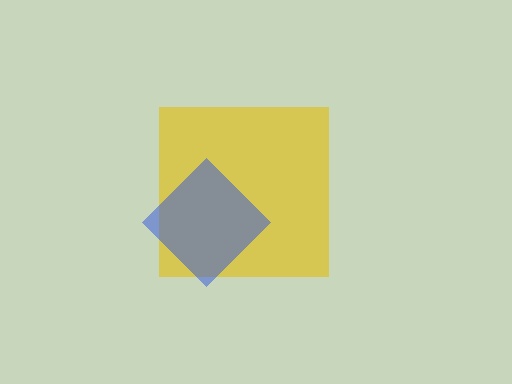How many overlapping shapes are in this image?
There are 2 overlapping shapes in the image.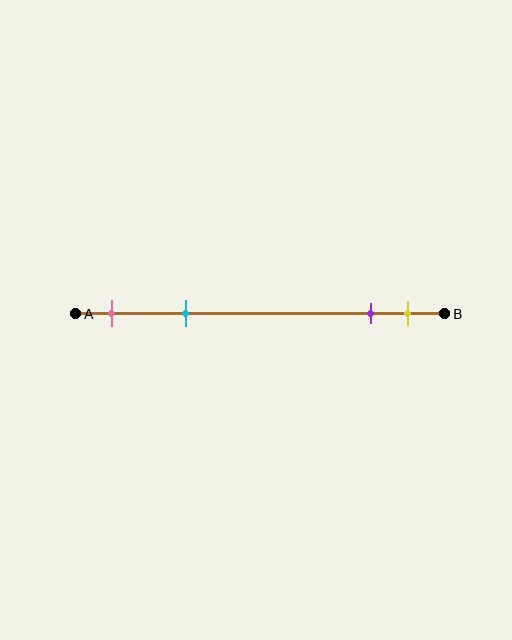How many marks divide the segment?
There are 4 marks dividing the segment.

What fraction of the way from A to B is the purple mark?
The purple mark is approximately 80% (0.8) of the way from A to B.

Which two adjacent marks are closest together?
The purple and yellow marks are the closest adjacent pair.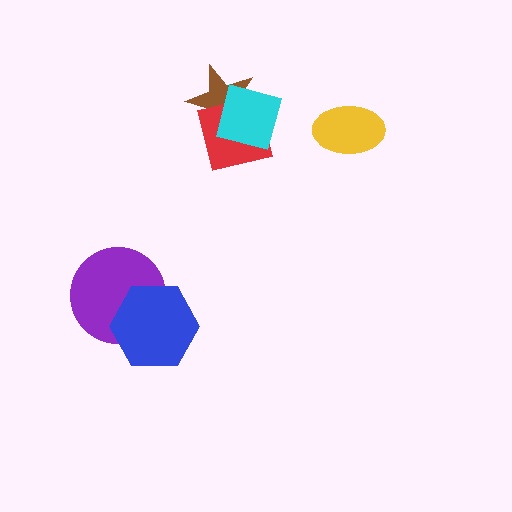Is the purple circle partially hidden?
Yes, it is partially covered by another shape.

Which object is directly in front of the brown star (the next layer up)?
The red square is directly in front of the brown star.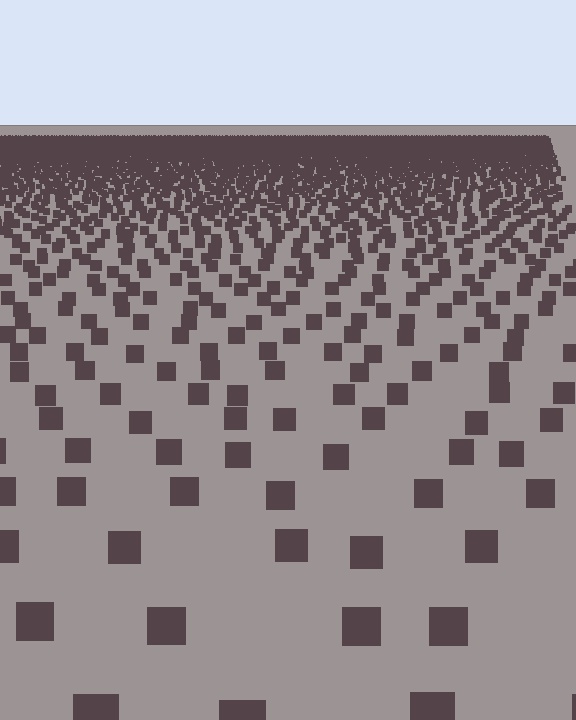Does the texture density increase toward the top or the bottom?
Density increases toward the top.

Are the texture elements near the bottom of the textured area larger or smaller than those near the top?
Larger. Near the bottom, elements are closer to the viewer and appear at a bigger on-screen size.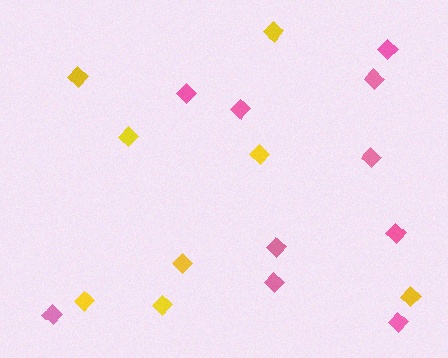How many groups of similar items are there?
There are 2 groups: one group of yellow diamonds (8) and one group of pink diamonds (10).